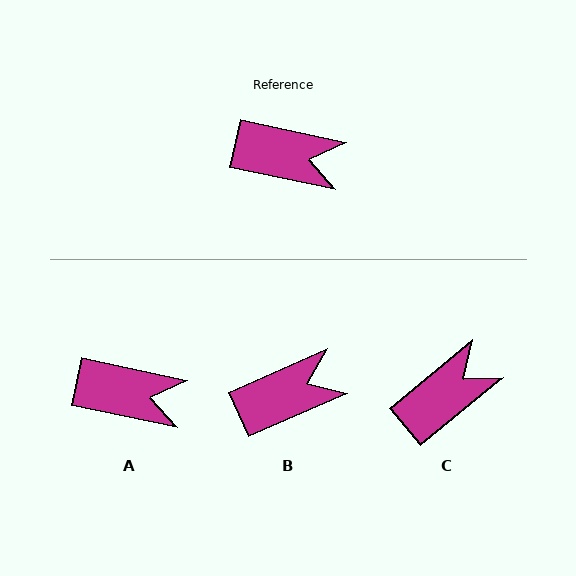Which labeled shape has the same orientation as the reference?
A.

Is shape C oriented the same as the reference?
No, it is off by about 52 degrees.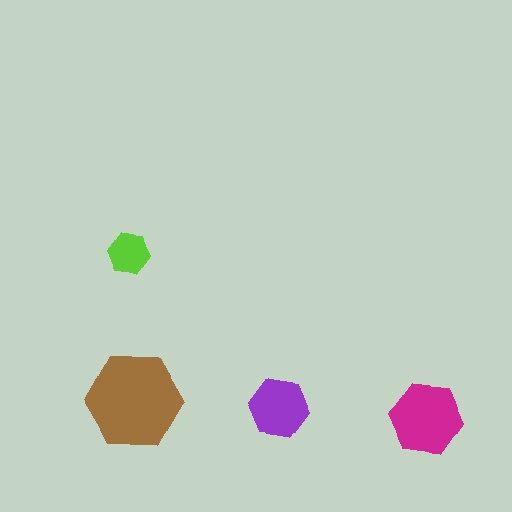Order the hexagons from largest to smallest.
the brown one, the magenta one, the purple one, the lime one.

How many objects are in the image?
There are 4 objects in the image.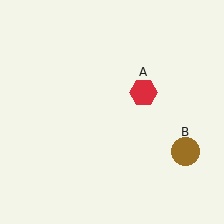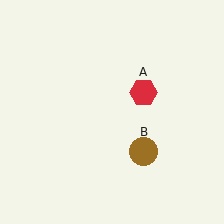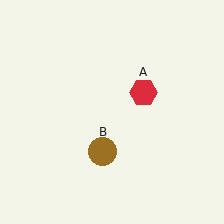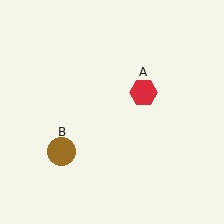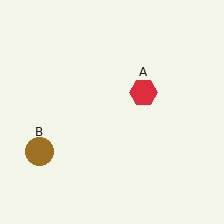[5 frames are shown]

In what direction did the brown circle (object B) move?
The brown circle (object B) moved left.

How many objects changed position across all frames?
1 object changed position: brown circle (object B).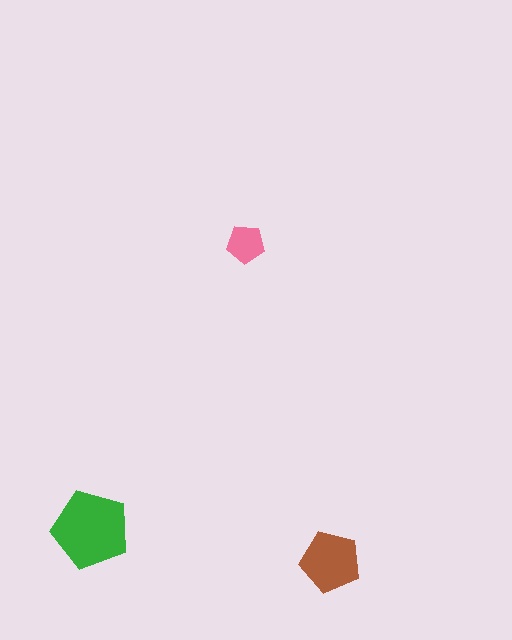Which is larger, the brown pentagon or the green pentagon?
The green one.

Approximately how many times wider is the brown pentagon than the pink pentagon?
About 1.5 times wider.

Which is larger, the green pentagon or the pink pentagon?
The green one.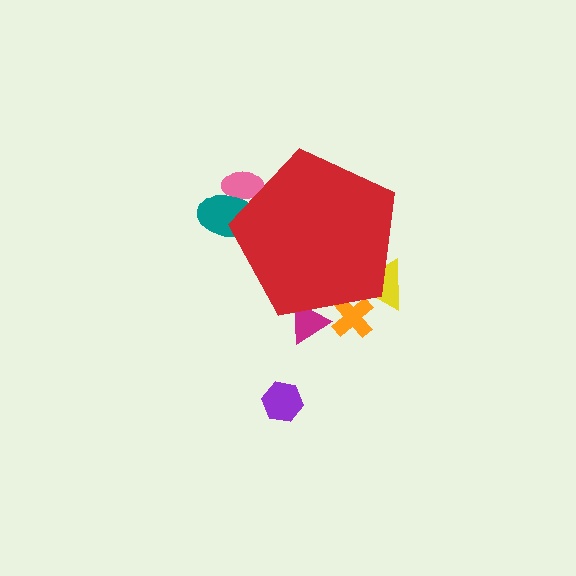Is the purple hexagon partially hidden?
No, the purple hexagon is fully visible.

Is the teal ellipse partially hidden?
Yes, the teal ellipse is partially hidden behind the red pentagon.